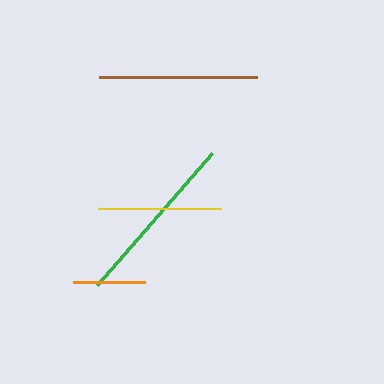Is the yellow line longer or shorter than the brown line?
The brown line is longer than the yellow line.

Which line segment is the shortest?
The orange line is the shortest at approximately 72 pixels.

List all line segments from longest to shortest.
From longest to shortest: green, brown, yellow, orange.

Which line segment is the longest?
The green line is the longest at approximately 175 pixels.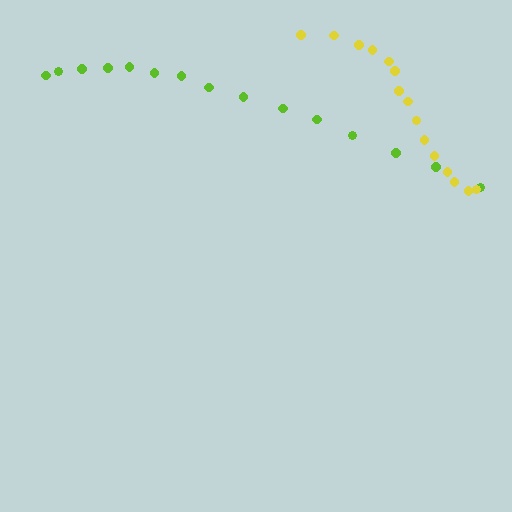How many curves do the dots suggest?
There are 2 distinct paths.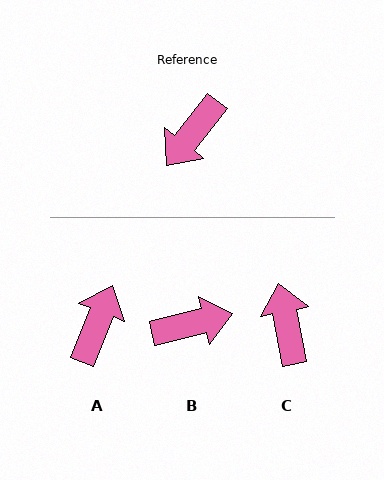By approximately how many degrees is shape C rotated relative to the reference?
Approximately 130 degrees clockwise.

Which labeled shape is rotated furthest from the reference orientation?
A, about 163 degrees away.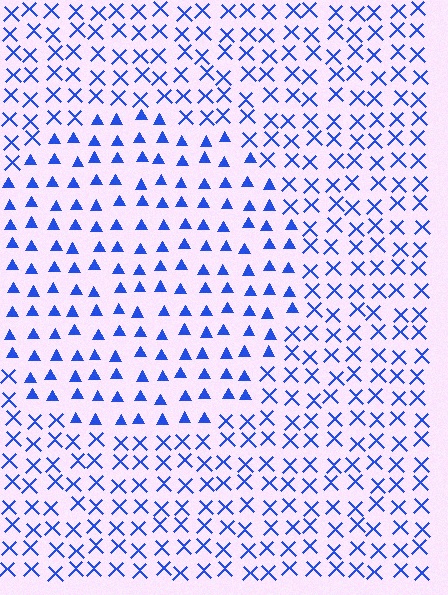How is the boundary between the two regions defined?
The boundary is defined by a change in element shape: triangles inside vs. X marks outside. All elements share the same color and spacing.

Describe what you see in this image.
The image is filled with small blue elements arranged in a uniform grid. A circle-shaped region contains triangles, while the surrounding area contains X marks. The boundary is defined purely by the change in element shape.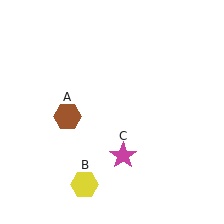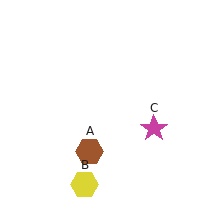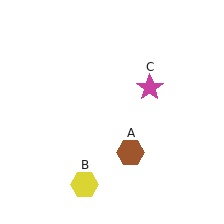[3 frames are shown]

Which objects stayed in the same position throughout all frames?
Yellow hexagon (object B) remained stationary.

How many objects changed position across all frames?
2 objects changed position: brown hexagon (object A), magenta star (object C).